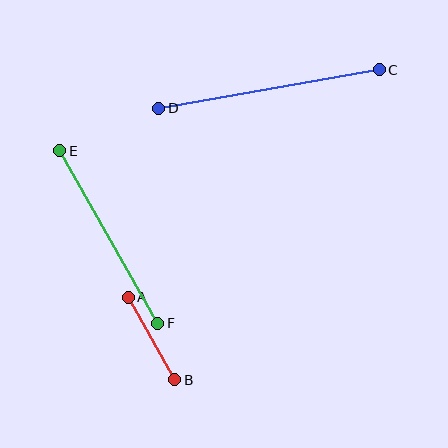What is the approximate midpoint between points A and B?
The midpoint is at approximately (152, 338) pixels.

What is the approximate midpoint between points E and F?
The midpoint is at approximately (109, 237) pixels.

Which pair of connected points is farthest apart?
Points C and D are farthest apart.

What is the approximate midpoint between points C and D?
The midpoint is at approximately (269, 89) pixels.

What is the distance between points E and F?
The distance is approximately 199 pixels.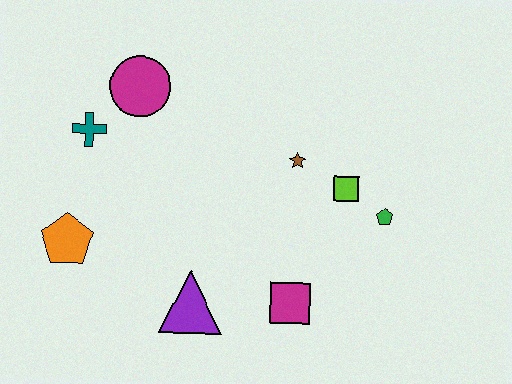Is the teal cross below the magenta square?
No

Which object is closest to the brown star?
The lime square is closest to the brown star.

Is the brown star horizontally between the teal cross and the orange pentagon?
No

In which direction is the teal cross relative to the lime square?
The teal cross is to the left of the lime square.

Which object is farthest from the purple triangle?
The magenta circle is farthest from the purple triangle.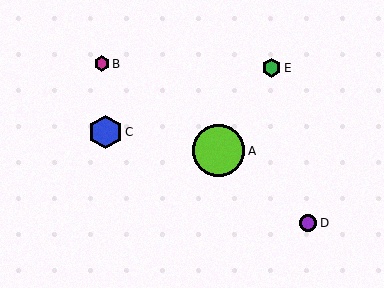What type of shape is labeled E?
Shape E is a green hexagon.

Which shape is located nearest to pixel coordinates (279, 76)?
The green hexagon (labeled E) at (271, 68) is nearest to that location.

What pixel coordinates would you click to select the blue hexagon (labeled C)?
Click at (105, 132) to select the blue hexagon C.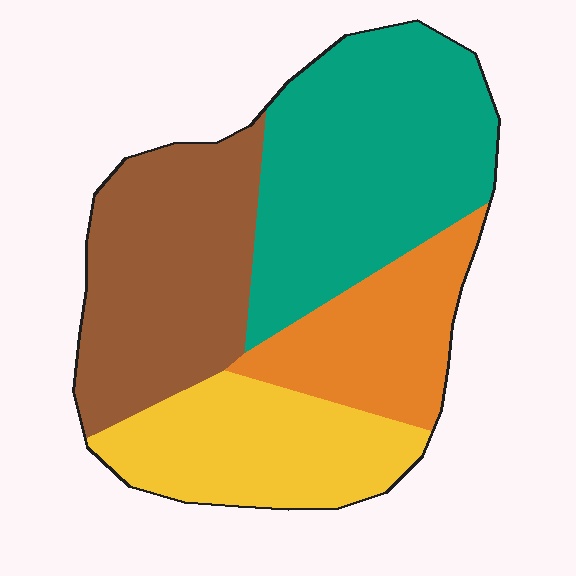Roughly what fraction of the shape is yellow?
Yellow covers around 20% of the shape.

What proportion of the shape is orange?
Orange takes up about one sixth (1/6) of the shape.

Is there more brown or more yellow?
Brown.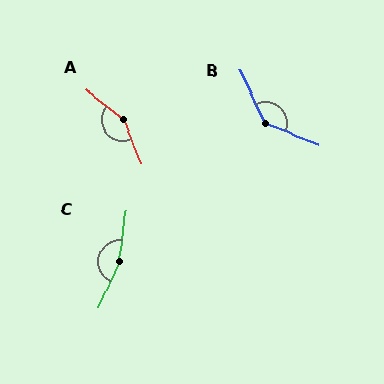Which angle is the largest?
C, at approximately 162 degrees.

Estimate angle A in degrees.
Approximately 150 degrees.